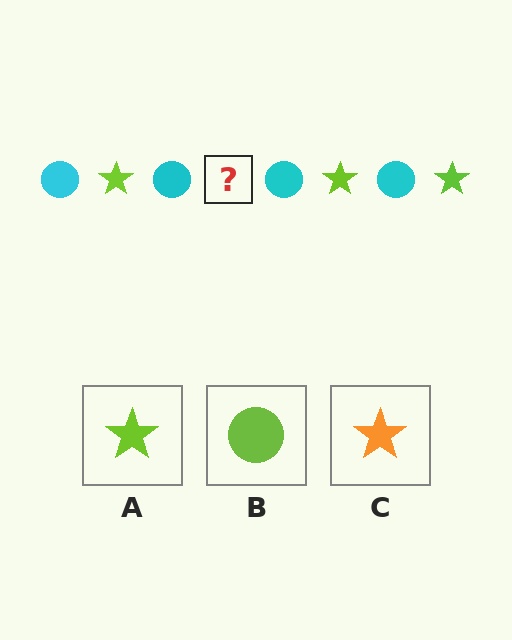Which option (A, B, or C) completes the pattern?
A.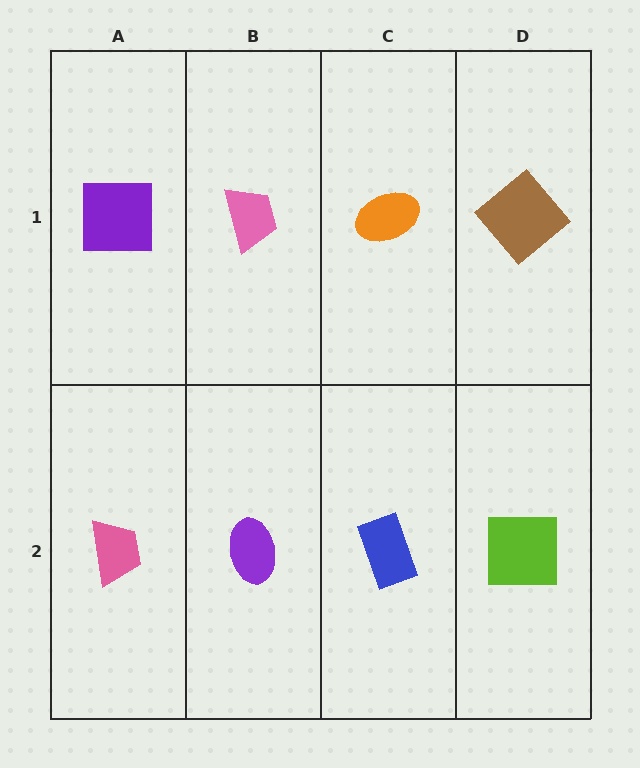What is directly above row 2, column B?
A pink trapezoid.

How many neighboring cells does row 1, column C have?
3.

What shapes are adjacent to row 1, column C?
A blue rectangle (row 2, column C), a pink trapezoid (row 1, column B), a brown diamond (row 1, column D).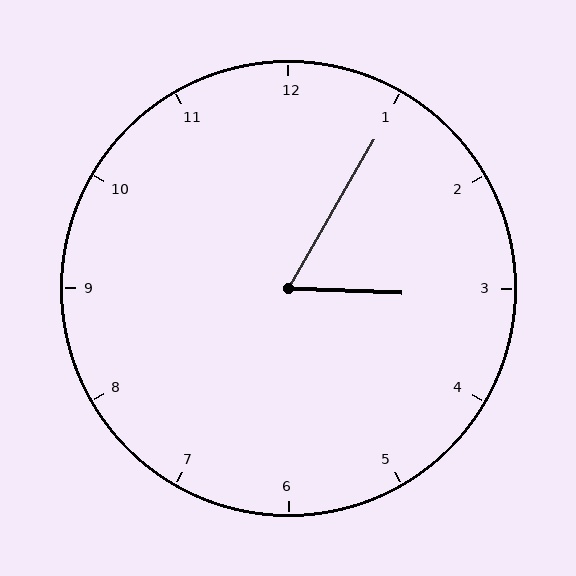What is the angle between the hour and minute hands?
Approximately 62 degrees.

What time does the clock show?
3:05.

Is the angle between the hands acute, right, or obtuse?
It is acute.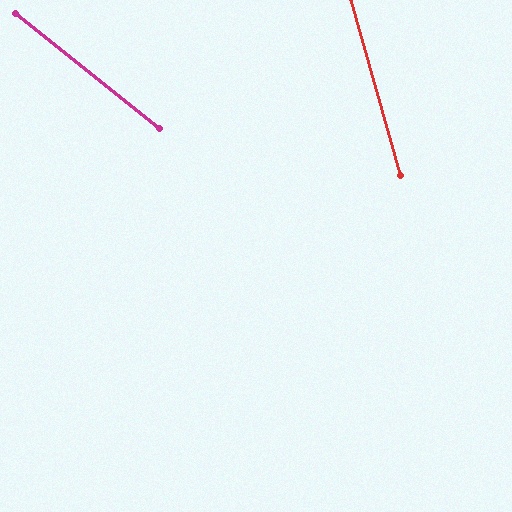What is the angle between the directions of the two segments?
Approximately 36 degrees.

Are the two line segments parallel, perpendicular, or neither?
Neither parallel nor perpendicular — they differ by about 36°.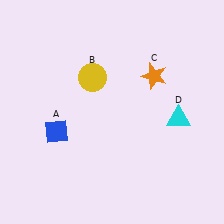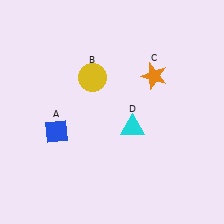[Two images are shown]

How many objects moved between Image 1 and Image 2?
1 object moved between the two images.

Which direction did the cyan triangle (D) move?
The cyan triangle (D) moved left.